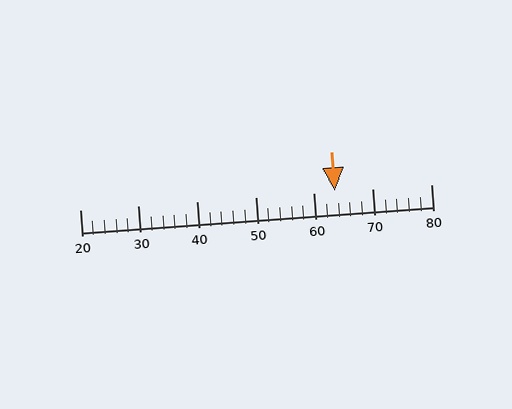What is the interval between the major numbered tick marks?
The major tick marks are spaced 10 units apart.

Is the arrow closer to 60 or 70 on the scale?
The arrow is closer to 60.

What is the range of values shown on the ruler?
The ruler shows values from 20 to 80.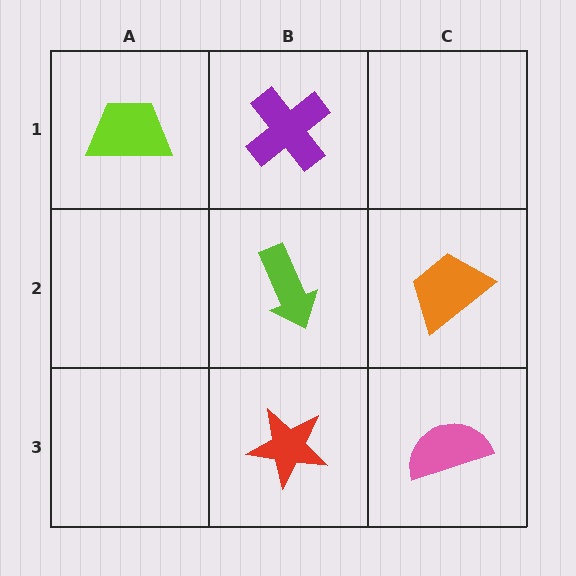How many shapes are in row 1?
2 shapes.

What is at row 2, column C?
An orange trapezoid.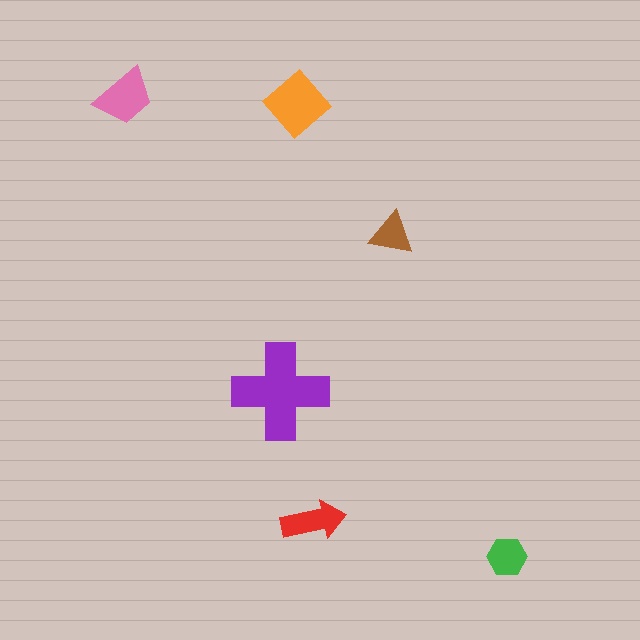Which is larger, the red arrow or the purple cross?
The purple cross.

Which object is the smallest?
The brown triangle.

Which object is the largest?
The purple cross.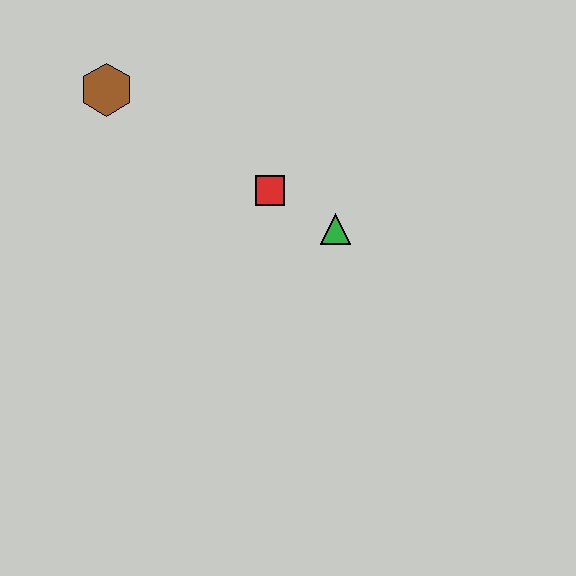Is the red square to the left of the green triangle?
Yes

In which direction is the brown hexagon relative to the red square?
The brown hexagon is to the left of the red square.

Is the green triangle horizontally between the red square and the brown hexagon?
No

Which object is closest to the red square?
The green triangle is closest to the red square.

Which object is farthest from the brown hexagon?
The green triangle is farthest from the brown hexagon.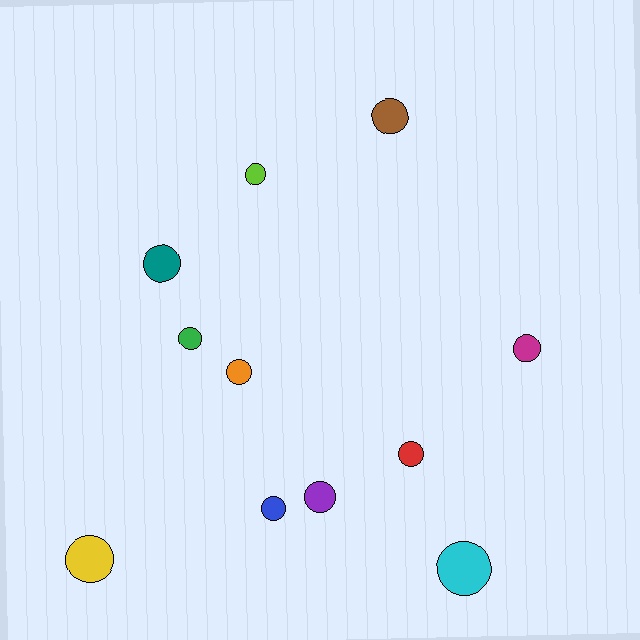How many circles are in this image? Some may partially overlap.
There are 11 circles.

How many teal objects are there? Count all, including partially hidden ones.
There is 1 teal object.